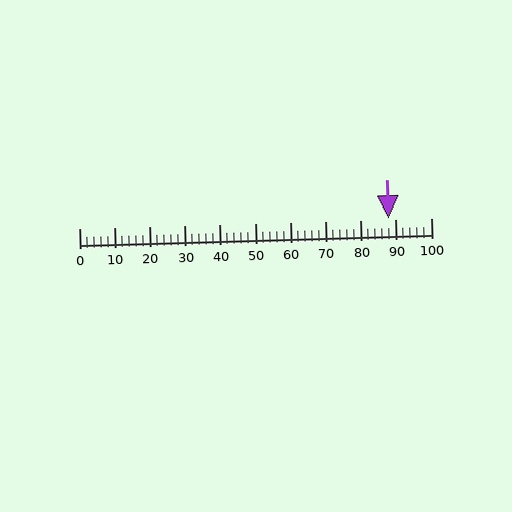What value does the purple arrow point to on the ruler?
The purple arrow points to approximately 88.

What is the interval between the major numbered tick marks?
The major tick marks are spaced 10 units apart.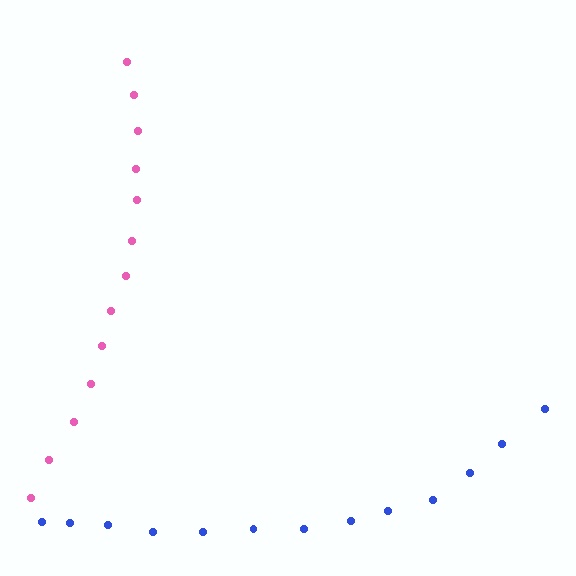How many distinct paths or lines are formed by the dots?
There are 2 distinct paths.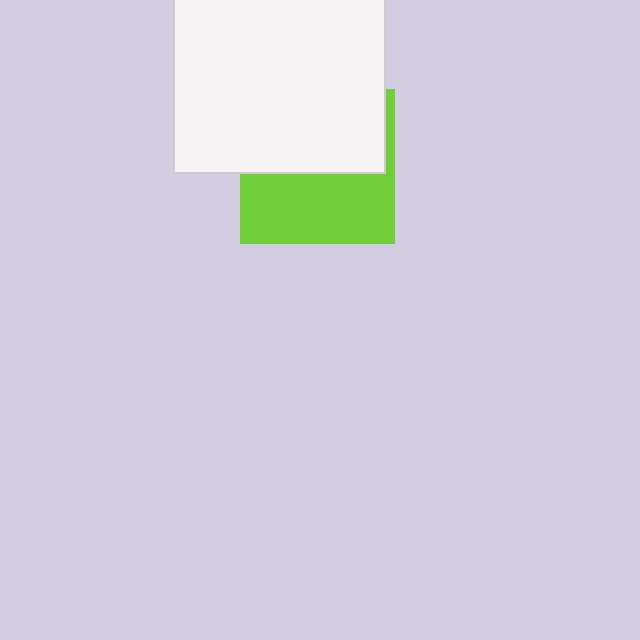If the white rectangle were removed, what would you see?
You would see the complete lime square.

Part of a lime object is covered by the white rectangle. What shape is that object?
It is a square.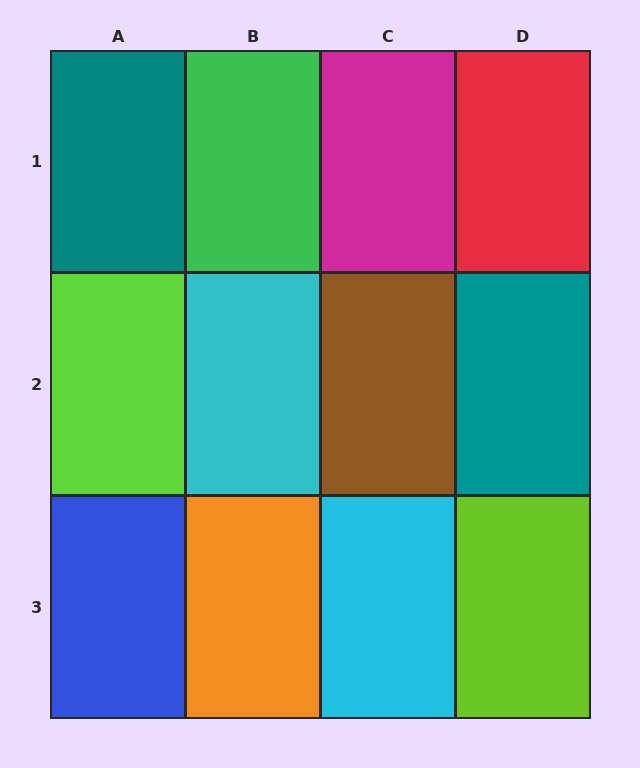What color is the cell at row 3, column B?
Orange.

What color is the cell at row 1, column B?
Green.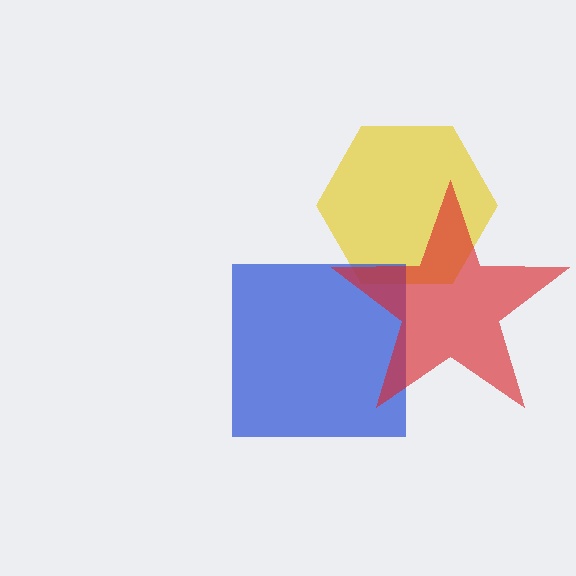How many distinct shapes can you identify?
There are 3 distinct shapes: a yellow hexagon, a blue square, a red star.